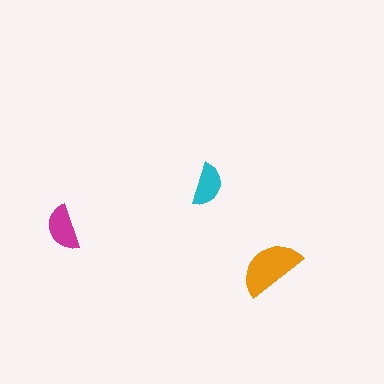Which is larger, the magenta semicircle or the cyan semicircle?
The magenta one.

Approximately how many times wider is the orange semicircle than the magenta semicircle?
About 1.5 times wider.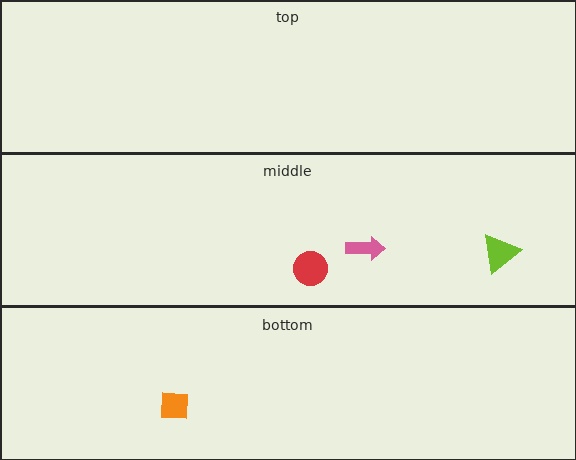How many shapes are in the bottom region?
1.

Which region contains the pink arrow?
The middle region.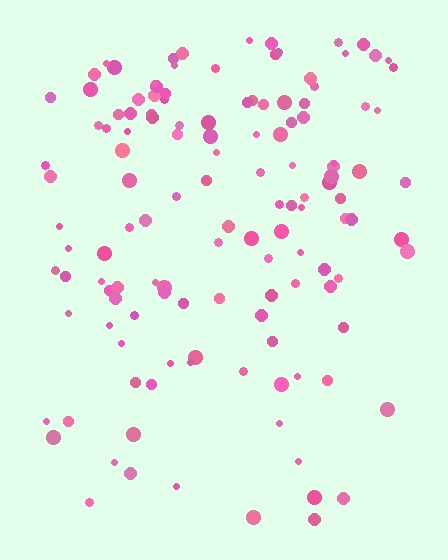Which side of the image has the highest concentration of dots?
The top.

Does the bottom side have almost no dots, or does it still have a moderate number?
Still a moderate number, just noticeably fewer than the top.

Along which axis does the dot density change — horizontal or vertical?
Vertical.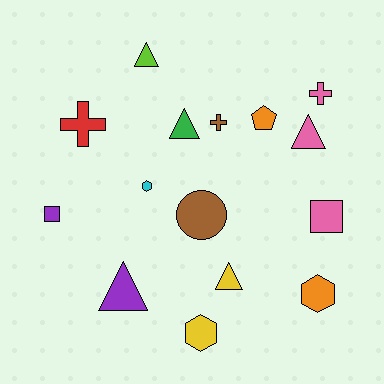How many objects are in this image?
There are 15 objects.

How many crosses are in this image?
There are 3 crosses.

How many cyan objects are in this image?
There is 1 cyan object.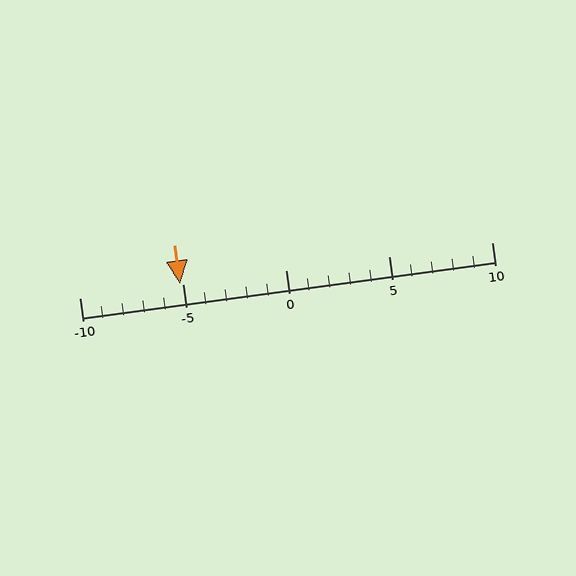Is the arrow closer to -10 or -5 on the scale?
The arrow is closer to -5.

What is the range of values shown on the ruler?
The ruler shows values from -10 to 10.